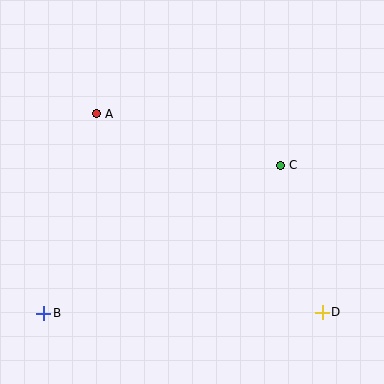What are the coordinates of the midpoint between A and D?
The midpoint between A and D is at (209, 213).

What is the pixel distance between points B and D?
The distance between B and D is 278 pixels.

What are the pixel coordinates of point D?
Point D is at (322, 312).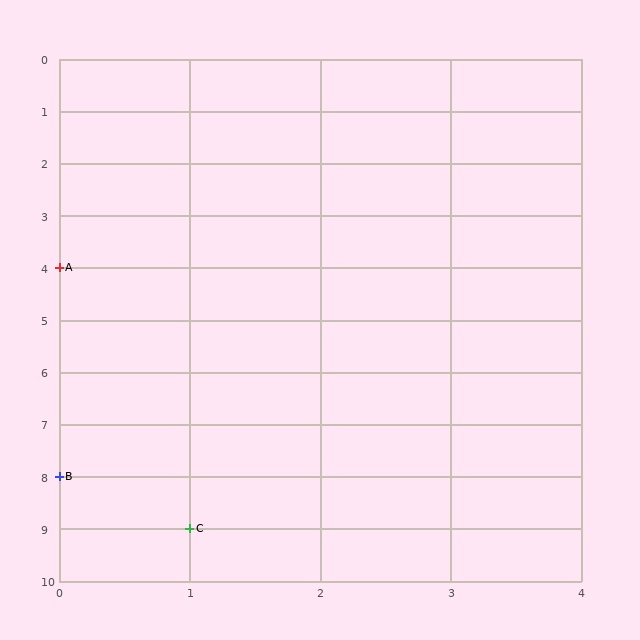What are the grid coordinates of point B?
Point B is at grid coordinates (0, 8).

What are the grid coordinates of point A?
Point A is at grid coordinates (0, 4).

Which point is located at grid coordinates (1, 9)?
Point C is at (1, 9).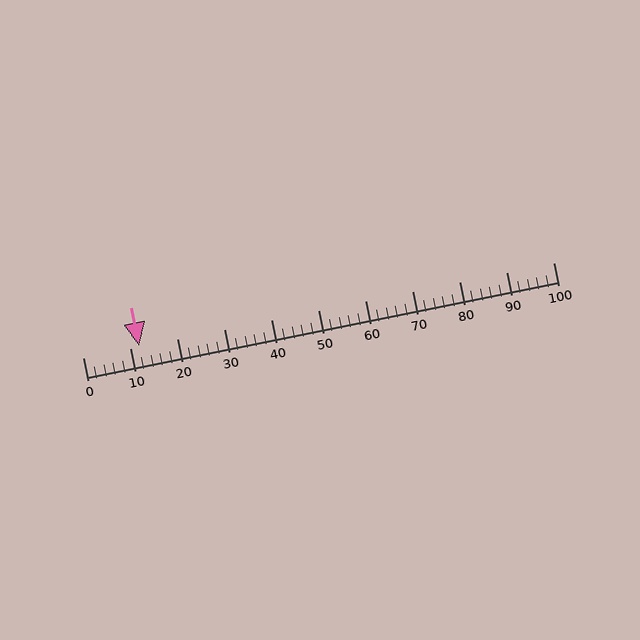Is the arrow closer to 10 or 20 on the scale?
The arrow is closer to 10.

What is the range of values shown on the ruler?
The ruler shows values from 0 to 100.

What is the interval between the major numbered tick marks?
The major tick marks are spaced 10 units apart.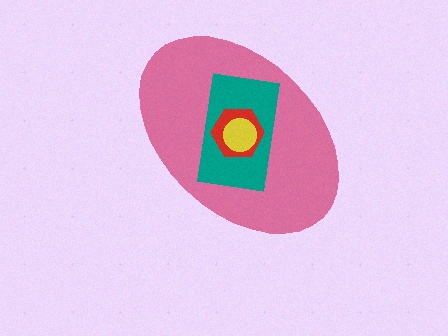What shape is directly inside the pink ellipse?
The teal rectangle.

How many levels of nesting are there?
4.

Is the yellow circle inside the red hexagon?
Yes.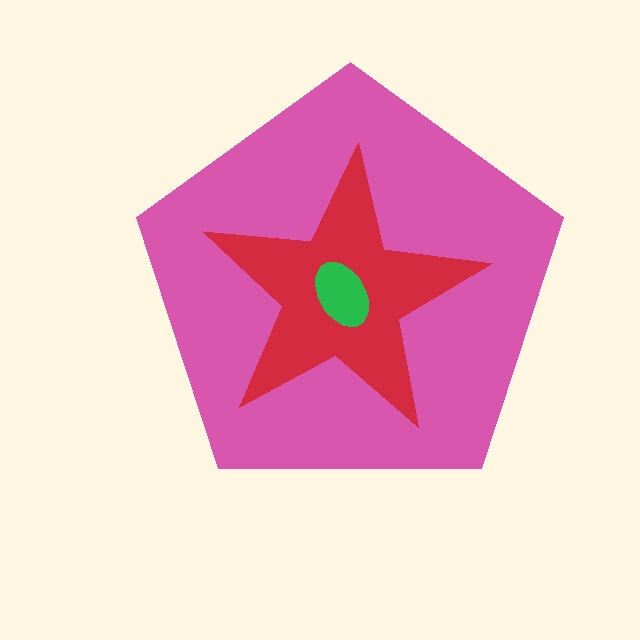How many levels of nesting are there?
3.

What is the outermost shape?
The pink pentagon.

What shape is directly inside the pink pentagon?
The red star.